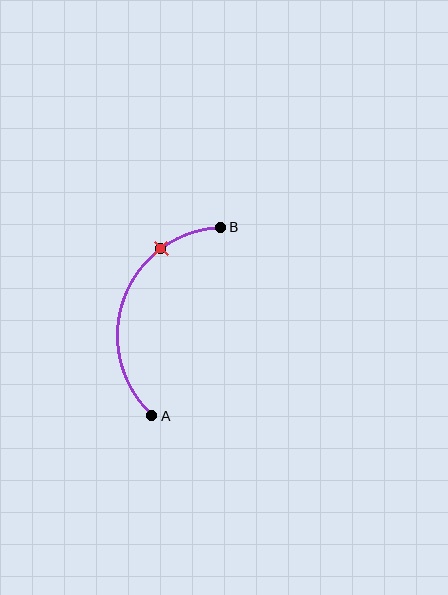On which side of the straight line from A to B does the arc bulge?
The arc bulges to the left of the straight line connecting A and B.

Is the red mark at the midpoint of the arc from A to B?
No. The red mark lies on the arc but is closer to endpoint B. The arc midpoint would be at the point on the curve equidistant along the arc from both A and B.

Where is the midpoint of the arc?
The arc midpoint is the point on the curve farthest from the straight line joining A and B. It sits to the left of that line.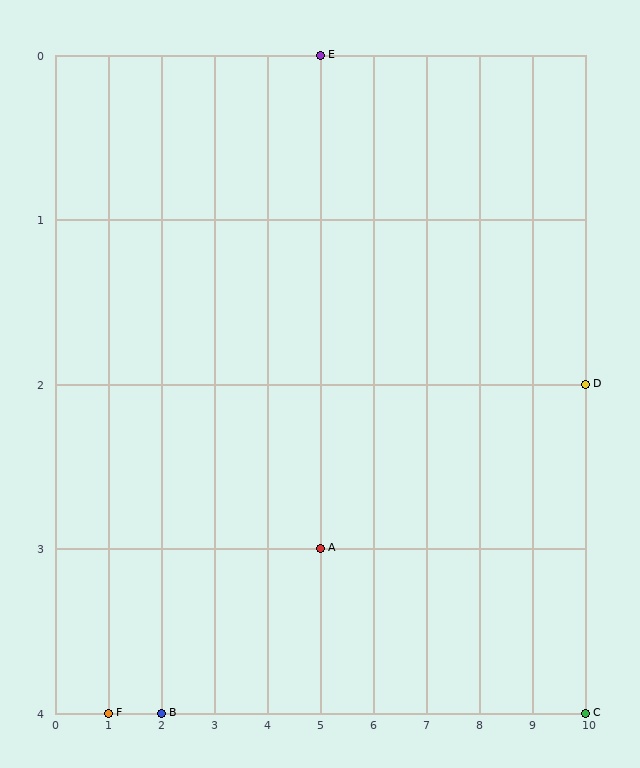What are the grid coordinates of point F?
Point F is at grid coordinates (1, 4).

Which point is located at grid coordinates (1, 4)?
Point F is at (1, 4).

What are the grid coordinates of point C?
Point C is at grid coordinates (10, 4).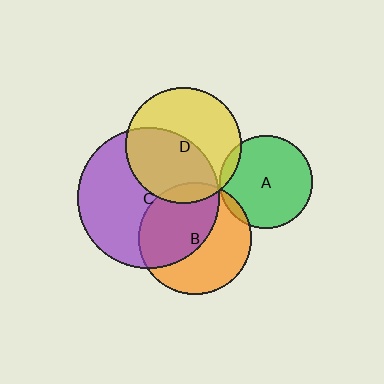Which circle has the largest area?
Circle C (purple).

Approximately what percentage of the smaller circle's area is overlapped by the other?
Approximately 10%.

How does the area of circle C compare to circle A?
Approximately 2.3 times.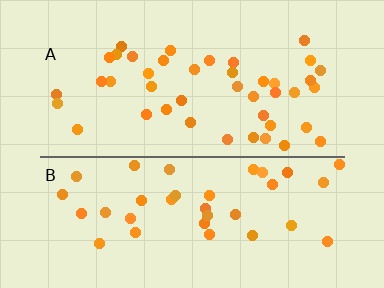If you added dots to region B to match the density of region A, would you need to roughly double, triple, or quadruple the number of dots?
Approximately double.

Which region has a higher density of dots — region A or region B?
A (the top).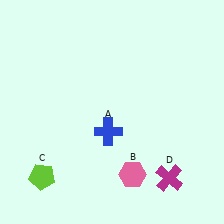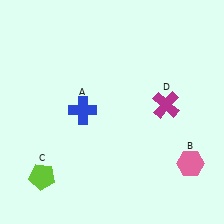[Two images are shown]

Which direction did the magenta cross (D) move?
The magenta cross (D) moved up.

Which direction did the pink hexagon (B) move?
The pink hexagon (B) moved right.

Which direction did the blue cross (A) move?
The blue cross (A) moved left.